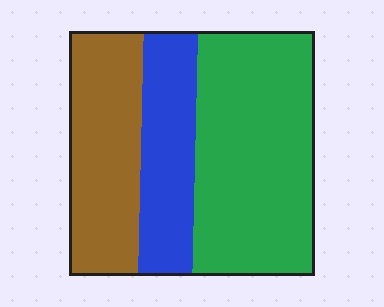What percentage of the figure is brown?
Brown covers around 30% of the figure.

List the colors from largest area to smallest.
From largest to smallest: green, brown, blue.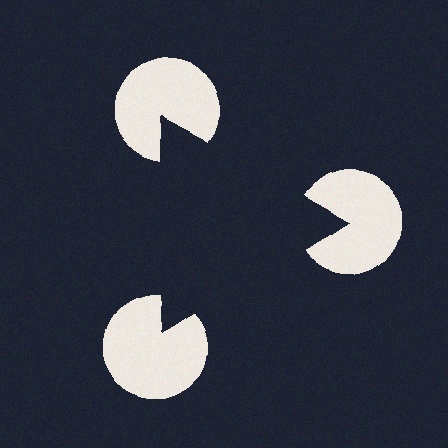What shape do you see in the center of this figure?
An illusory triangle — its edges are inferred from the aligned wedge cuts in the pac-man discs, not physically drawn.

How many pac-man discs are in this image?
There are 3 — one at each vertex of the illusory triangle.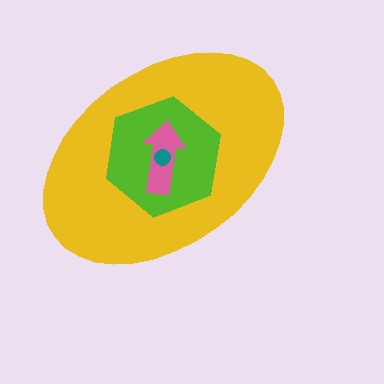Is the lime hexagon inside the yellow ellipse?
Yes.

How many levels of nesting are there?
4.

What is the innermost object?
The teal circle.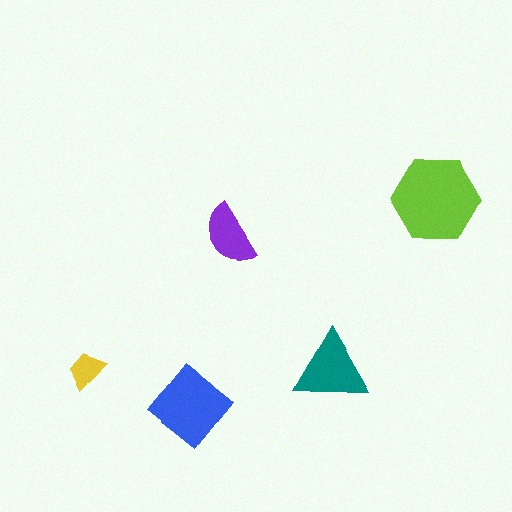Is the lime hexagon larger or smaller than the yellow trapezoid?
Larger.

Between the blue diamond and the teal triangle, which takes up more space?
The blue diamond.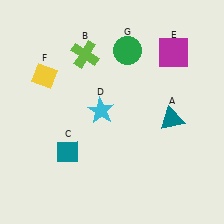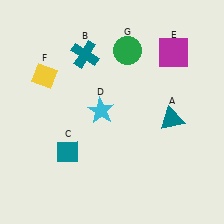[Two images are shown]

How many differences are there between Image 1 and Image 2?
There is 1 difference between the two images.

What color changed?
The cross (B) changed from lime in Image 1 to teal in Image 2.